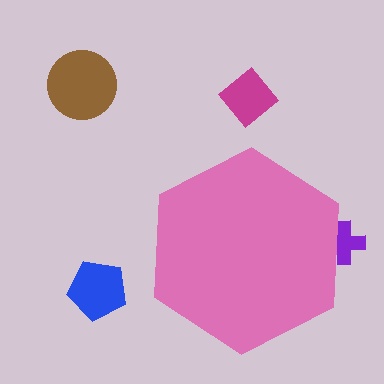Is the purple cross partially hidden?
Yes, the purple cross is partially hidden behind the pink hexagon.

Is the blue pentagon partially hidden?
No, the blue pentagon is fully visible.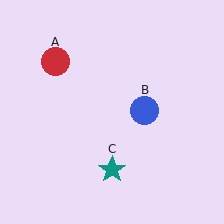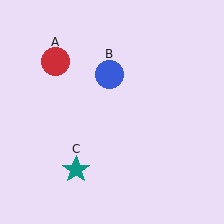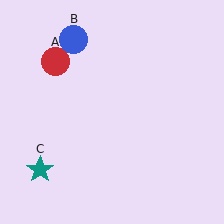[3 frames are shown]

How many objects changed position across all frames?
2 objects changed position: blue circle (object B), teal star (object C).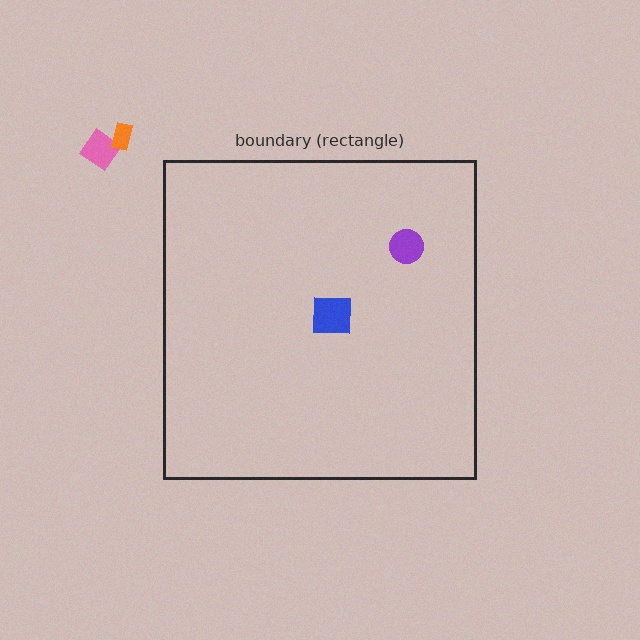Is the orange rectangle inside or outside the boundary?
Outside.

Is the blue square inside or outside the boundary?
Inside.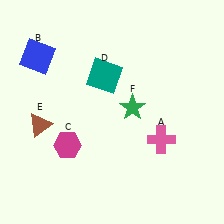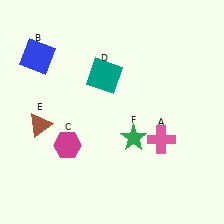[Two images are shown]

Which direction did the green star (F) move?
The green star (F) moved down.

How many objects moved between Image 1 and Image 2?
1 object moved between the two images.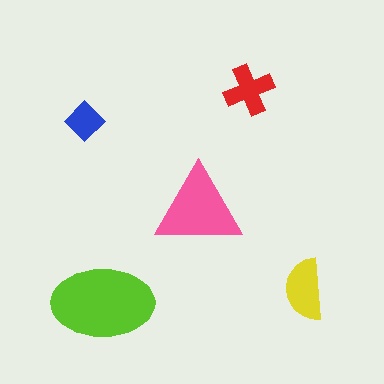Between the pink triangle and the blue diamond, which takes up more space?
The pink triangle.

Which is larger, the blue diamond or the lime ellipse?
The lime ellipse.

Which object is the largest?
The lime ellipse.